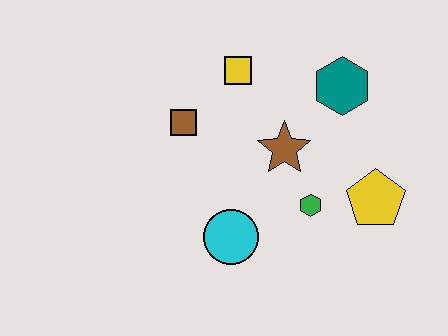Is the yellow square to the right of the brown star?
No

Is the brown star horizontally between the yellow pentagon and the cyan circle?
Yes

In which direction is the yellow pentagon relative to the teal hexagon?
The yellow pentagon is below the teal hexagon.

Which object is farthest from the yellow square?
The yellow pentagon is farthest from the yellow square.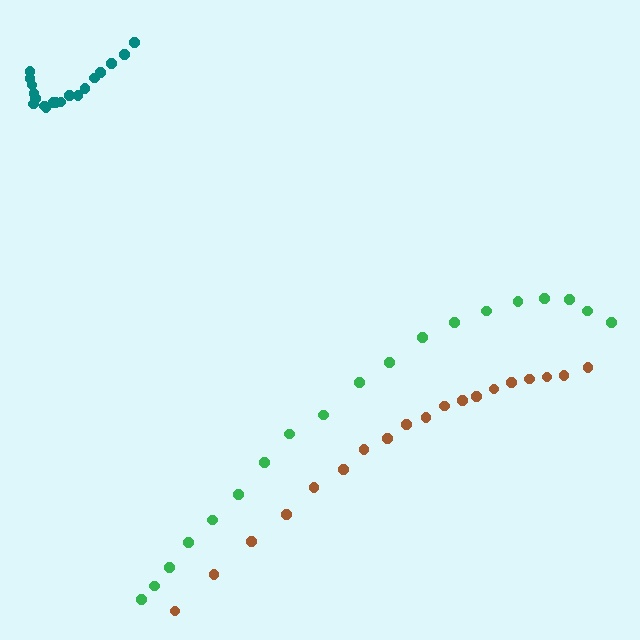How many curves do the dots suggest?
There are 3 distinct paths.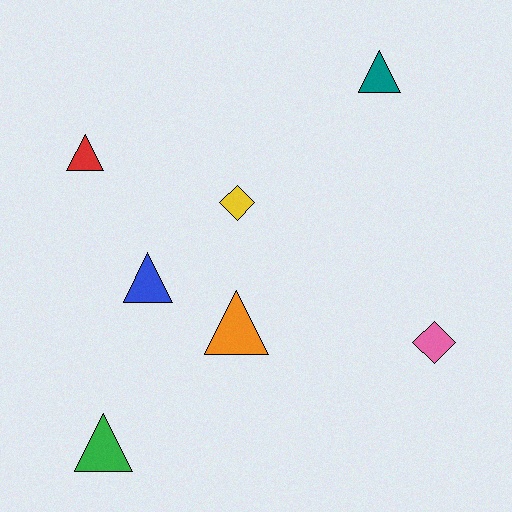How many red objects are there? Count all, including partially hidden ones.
There is 1 red object.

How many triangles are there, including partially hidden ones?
There are 5 triangles.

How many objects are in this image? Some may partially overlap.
There are 7 objects.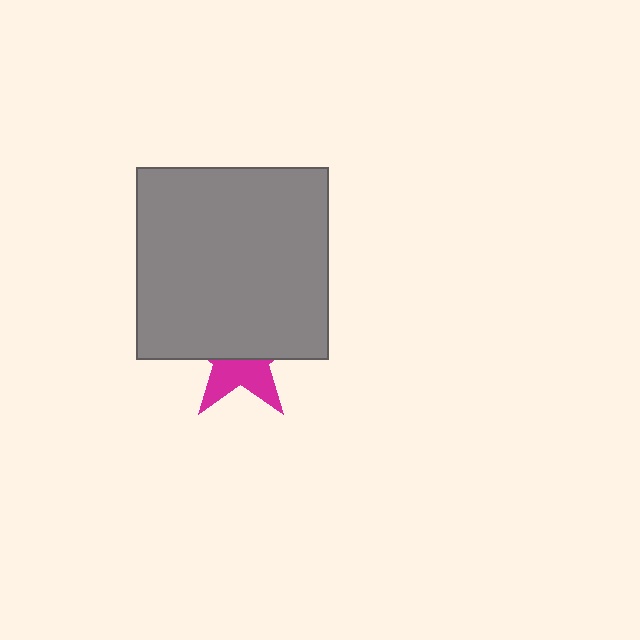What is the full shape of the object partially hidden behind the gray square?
The partially hidden object is a magenta star.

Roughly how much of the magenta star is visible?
A small part of it is visible (roughly 42%).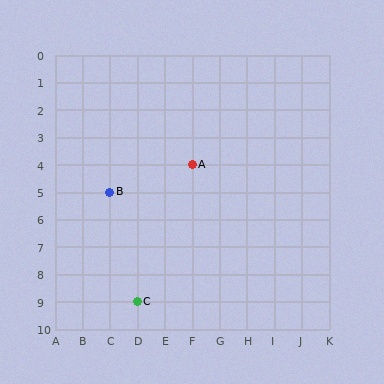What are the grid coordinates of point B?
Point B is at grid coordinates (C, 5).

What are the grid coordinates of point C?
Point C is at grid coordinates (D, 9).